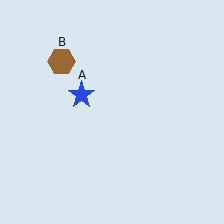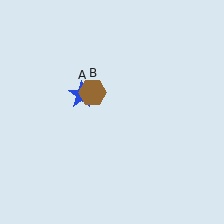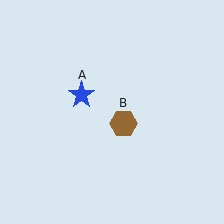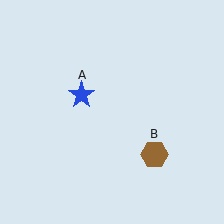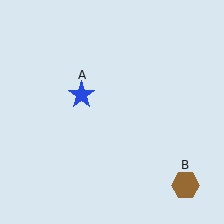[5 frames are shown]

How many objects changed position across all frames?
1 object changed position: brown hexagon (object B).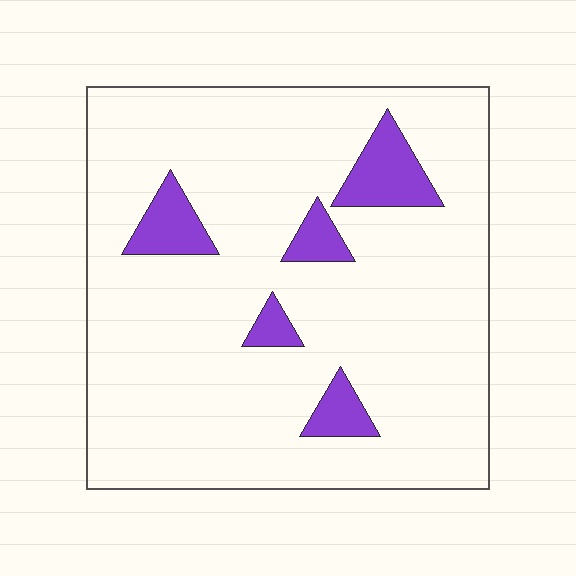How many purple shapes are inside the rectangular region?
5.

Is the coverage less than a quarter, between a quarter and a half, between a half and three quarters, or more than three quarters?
Less than a quarter.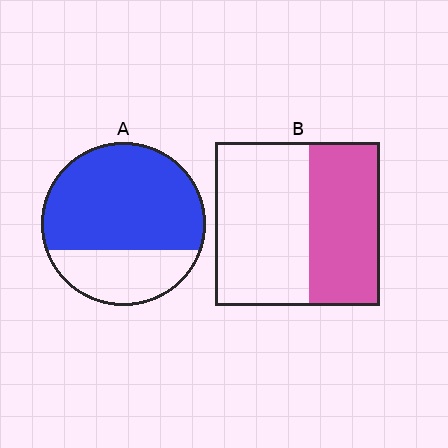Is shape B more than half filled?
No.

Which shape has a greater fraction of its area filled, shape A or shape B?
Shape A.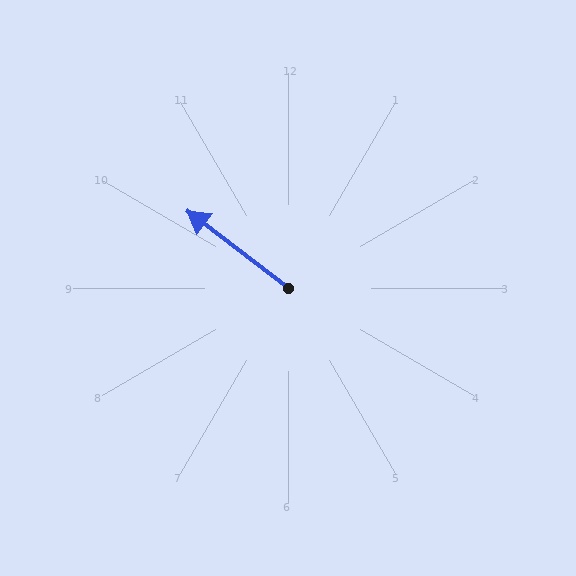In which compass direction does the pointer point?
Northwest.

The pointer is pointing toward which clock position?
Roughly 10 o'clock.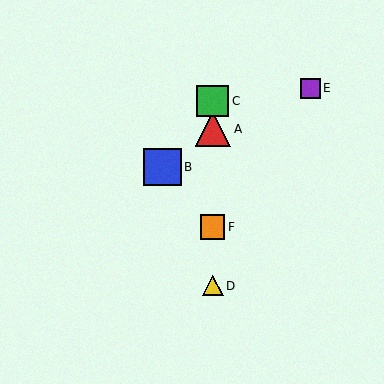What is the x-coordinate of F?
Object F is at x≈213.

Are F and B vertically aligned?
No, F is at x≈213 and B is at x≈162.